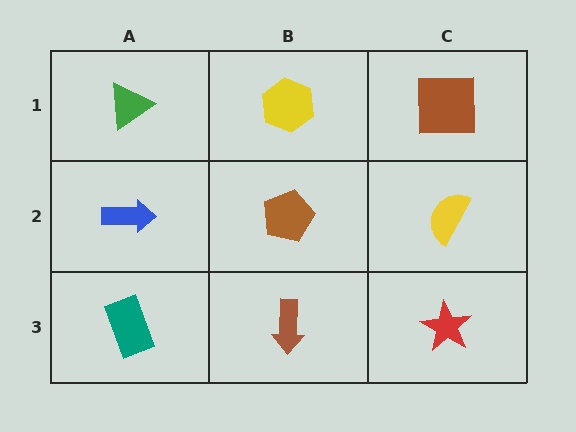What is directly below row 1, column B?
A brown pentagon.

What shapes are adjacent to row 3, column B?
A brown pentagon (row 2, column B), a teal rectangle (row 3, column A), a red star (row 3, column C).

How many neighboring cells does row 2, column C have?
3.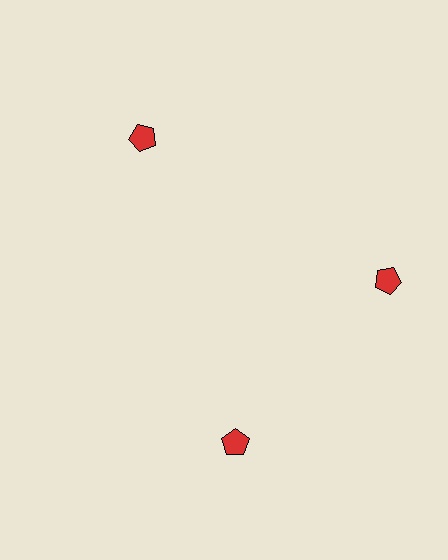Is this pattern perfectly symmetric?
No. The 3 red pentagons are arranged in a ring, but one element near the 7 o'clock position is rotated out of alignment along the ring, breaking the 3-fold rotational symmetry.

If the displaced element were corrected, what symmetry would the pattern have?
It would have 3-fold rotational symmetry — the pattern would map onto itself every 120 degrees.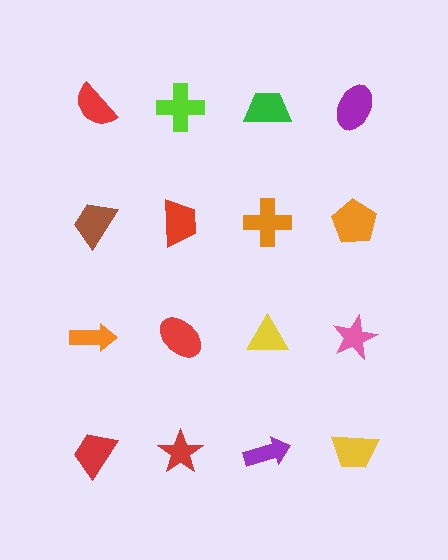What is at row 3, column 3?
A yellow triangle.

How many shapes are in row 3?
4 shapes.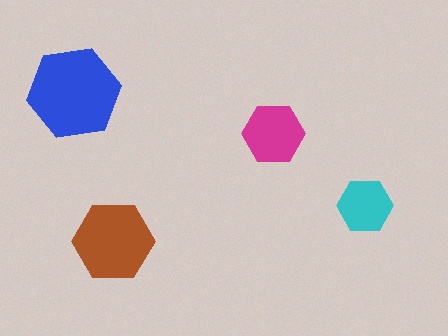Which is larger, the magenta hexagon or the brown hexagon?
The brown one.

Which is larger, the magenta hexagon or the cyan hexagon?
The magenta one.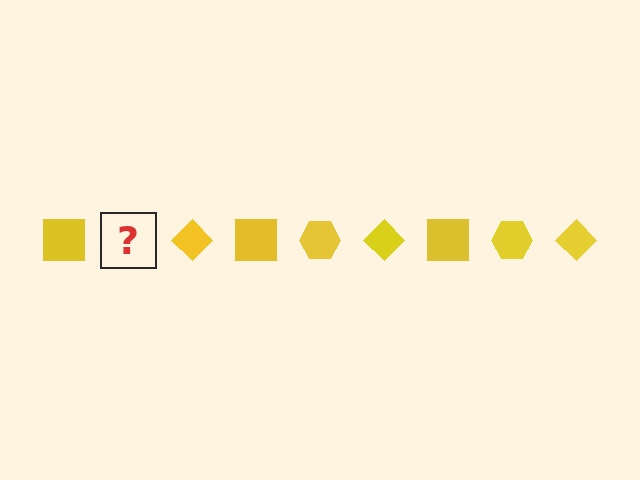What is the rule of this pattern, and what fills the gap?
The rule is that the pattern cycles through square, hexagon, diamond shapes in yellow. The gap should be filled with a yellow hexagon.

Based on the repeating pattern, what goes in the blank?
The blank should be a yellow hexagon.